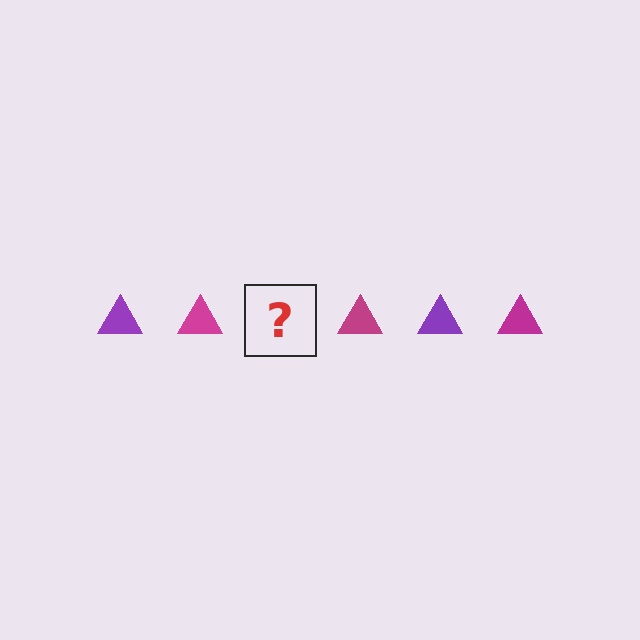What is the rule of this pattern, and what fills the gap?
The rule is that the pattern cycles through purple, magenta triangles. The gap should be filled with a purple triangle.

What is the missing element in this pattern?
The missing element is a purple triangle.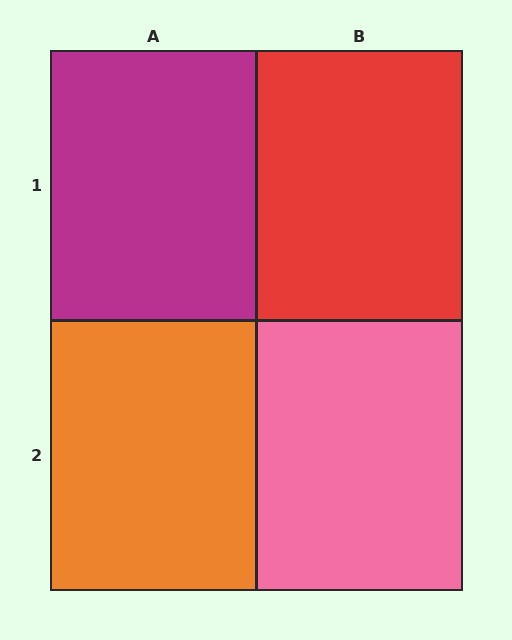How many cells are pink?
1 cell is pink.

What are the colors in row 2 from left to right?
Orange, pink.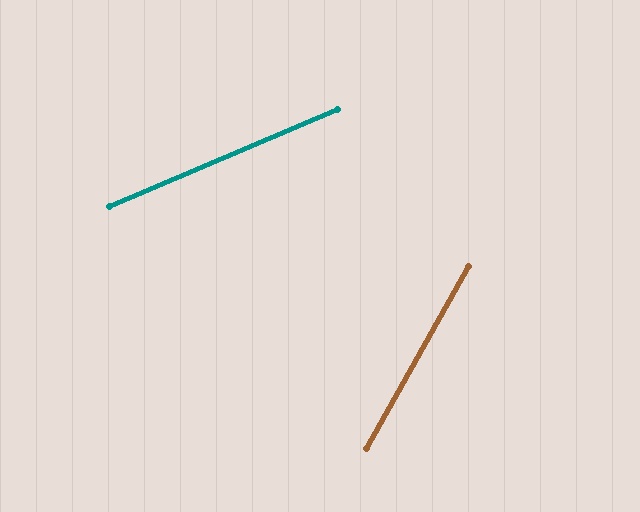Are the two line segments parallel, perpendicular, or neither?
Neither parallel nor perpendicular — they differ by about 38°.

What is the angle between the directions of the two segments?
Approximately 38 degrees.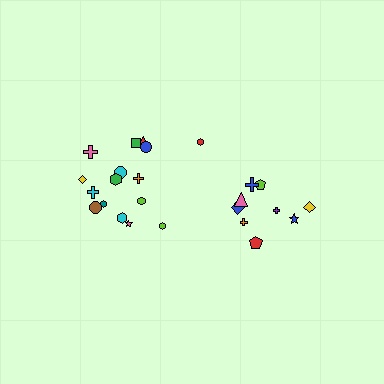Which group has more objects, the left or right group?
The left group.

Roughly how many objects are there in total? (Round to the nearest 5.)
Roughly 25 objects in total.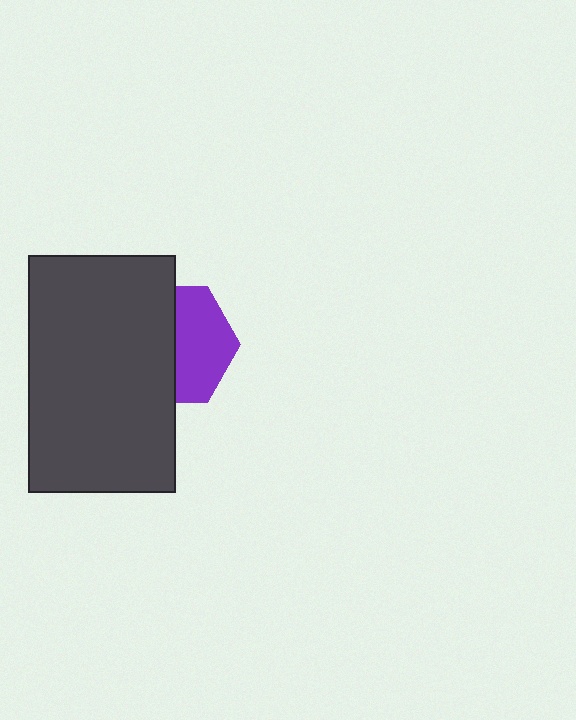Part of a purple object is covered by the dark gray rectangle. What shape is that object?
It is a hexagon.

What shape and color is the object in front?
The object in front is a dark gray rectangle.